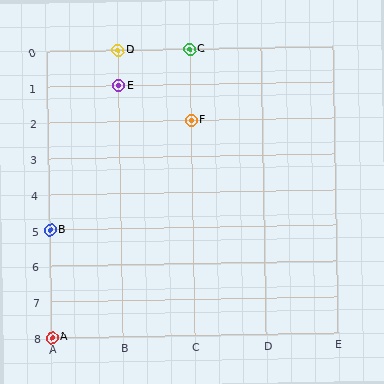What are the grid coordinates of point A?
Point A is at grid coordinates (A, 8).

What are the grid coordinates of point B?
Point B is at grid coordinates (A, 5).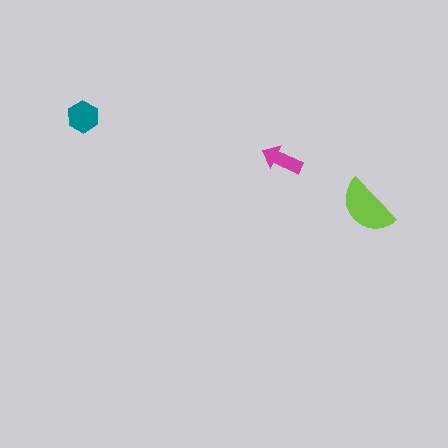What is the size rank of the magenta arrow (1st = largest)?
3rd.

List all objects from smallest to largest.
The magenta arrow, the teal hexagon, the lime semicircle.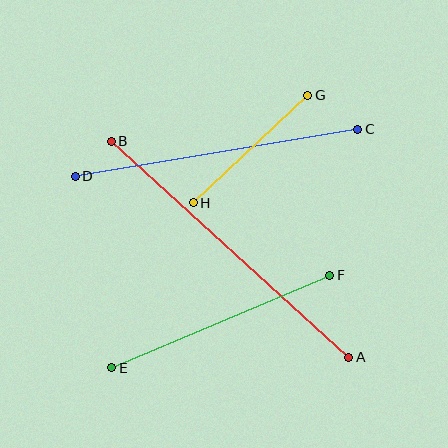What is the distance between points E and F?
The distance is approximately 237 pixels.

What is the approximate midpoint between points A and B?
The midpoint is at approximately (230, 249) pixels.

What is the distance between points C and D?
The distance is approximately 286 pixels.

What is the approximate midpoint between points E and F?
The midpoint is at approximately (221, 322) pixels.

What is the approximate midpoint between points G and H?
The midpoint is at approximately (250, 149) pixels.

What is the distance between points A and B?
The distance is approximately 321 pixels.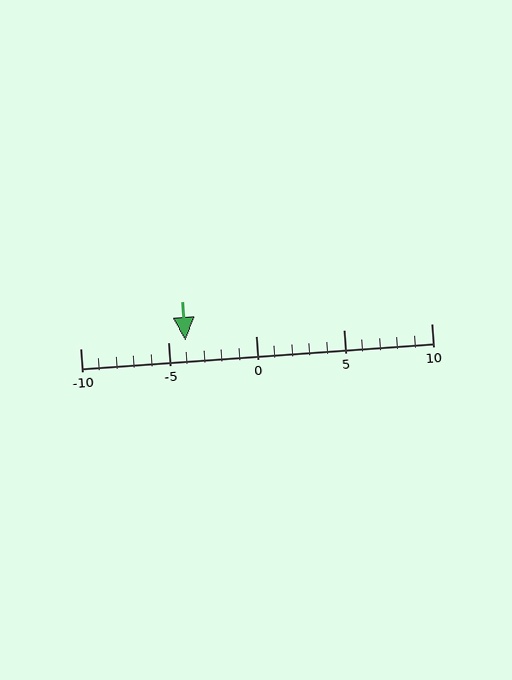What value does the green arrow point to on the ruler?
The green arrow points to approximately -4.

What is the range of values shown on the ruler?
The ruler shows values from -10 to 10.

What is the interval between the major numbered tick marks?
The major tick marks are spaced 5 units apart.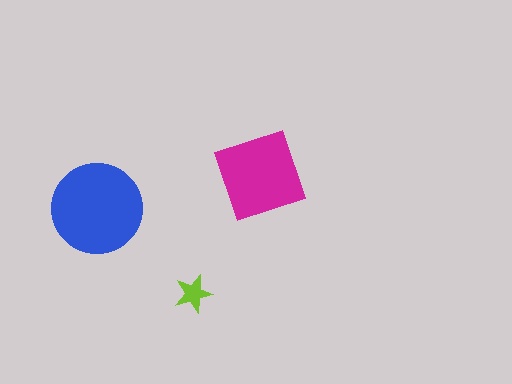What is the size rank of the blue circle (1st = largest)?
1st.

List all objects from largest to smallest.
The blue circle, the magenta square, the lime star.